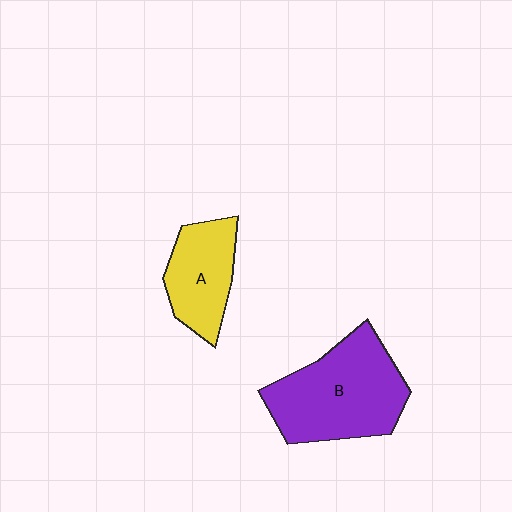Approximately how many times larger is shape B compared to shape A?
Approximately 1.7 times.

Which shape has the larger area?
Shape B (purple).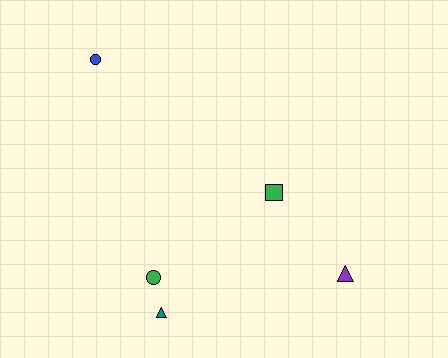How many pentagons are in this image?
There are no pentagons.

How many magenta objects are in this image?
There are no magenta objects.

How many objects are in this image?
There are 5 objects.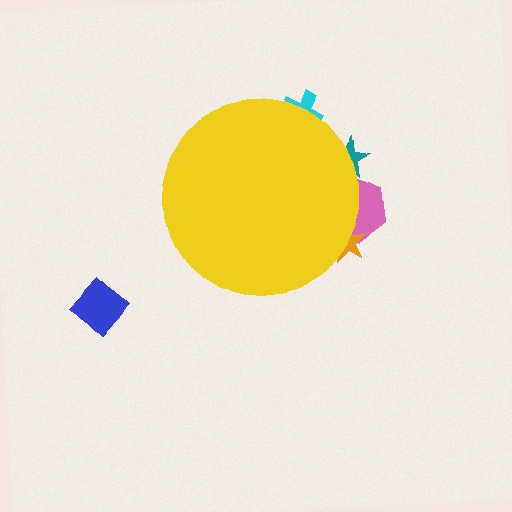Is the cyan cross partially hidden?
Yes, the cyan cross is partially hidden behind the yellow circle.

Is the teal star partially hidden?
Yes, the teal star is partially hidden behind the yellow circle.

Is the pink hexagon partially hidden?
Yes, the pink hexagon is partially hidden behind the yellow circle.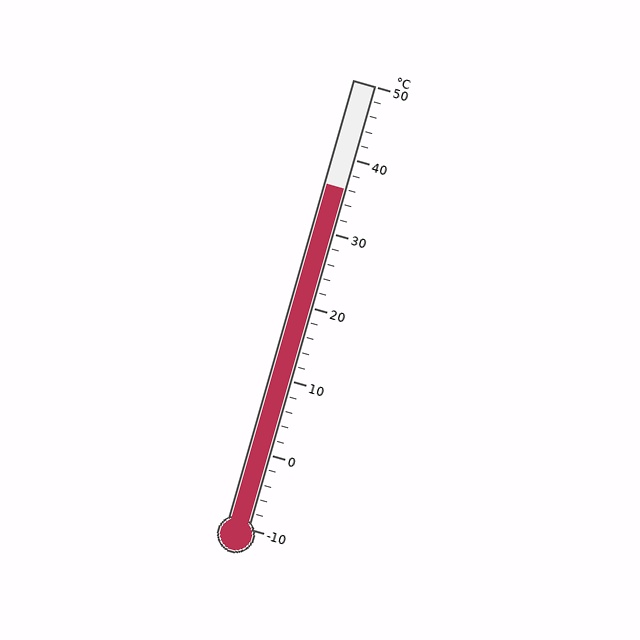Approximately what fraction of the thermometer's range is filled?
The thermometer is filled to approximately 75% of its range.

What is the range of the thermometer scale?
The thermometer scale ranges from -10°C to 50°C.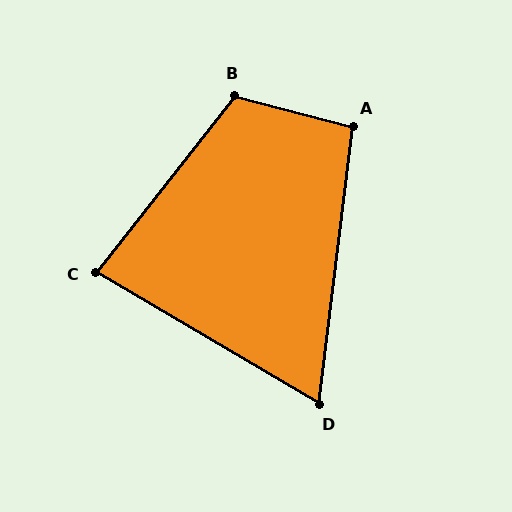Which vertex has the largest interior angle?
B, at approximately 114 degrees.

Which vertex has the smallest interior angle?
D, at approximately 66 degrees.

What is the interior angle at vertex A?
Approximately 98 degrees (obtuse).